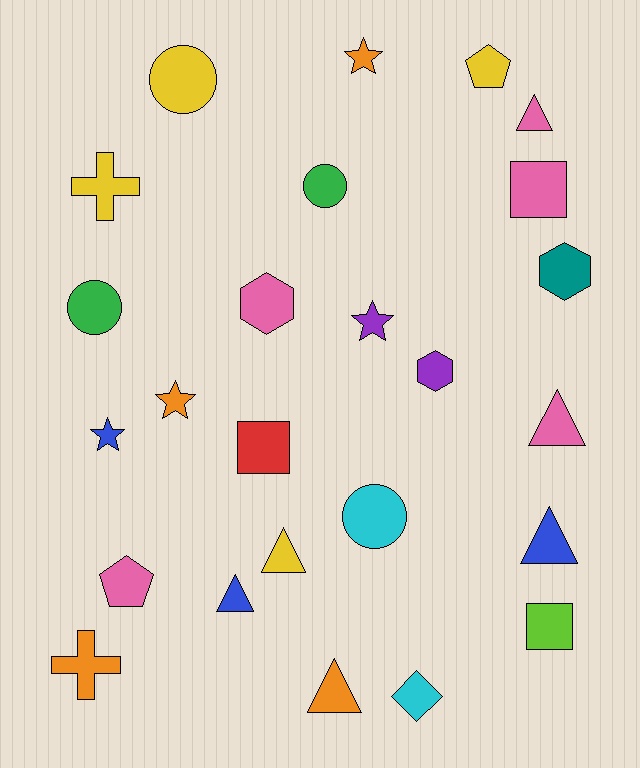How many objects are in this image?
There are 25 objects.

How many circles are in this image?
There are 4 circles.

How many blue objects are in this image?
There are 3 blue objects.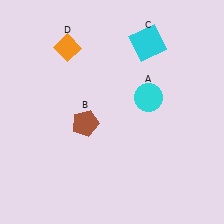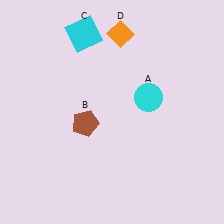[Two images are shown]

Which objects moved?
The objects that moved are: the cyan square (C), the orange diamond (D).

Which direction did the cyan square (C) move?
The cyan square (C) moved left.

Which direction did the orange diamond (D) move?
The orange diamond (D) moved right.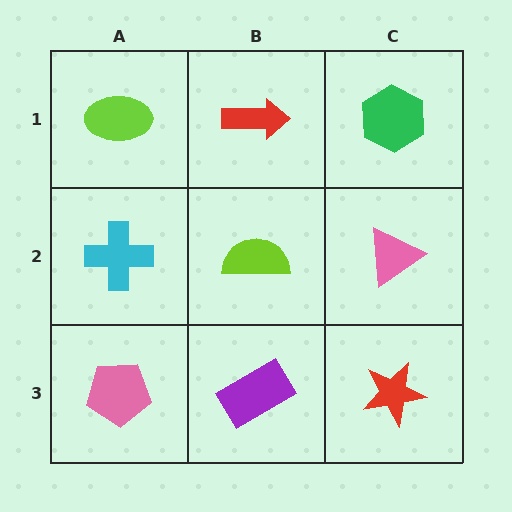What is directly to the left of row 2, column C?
A lime semicircle.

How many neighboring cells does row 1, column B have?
3.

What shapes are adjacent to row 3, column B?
A lime semicircle (row 2, column B), a pink pentagon (row 3, column A), a red star (row 3, column C).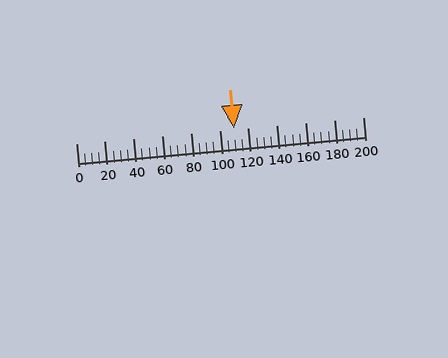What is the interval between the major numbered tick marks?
The major tick marks are spaced 20 units apart.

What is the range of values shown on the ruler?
The ruler shows values from 0 to 200.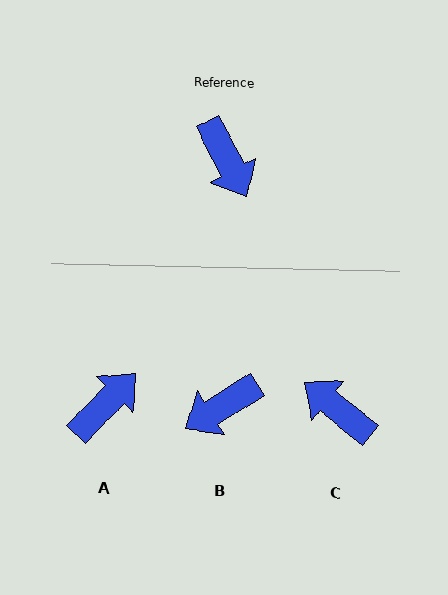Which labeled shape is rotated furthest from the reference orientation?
C, about 156 degrees away.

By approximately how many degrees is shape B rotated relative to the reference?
Approximately 86 degrees clockwise.